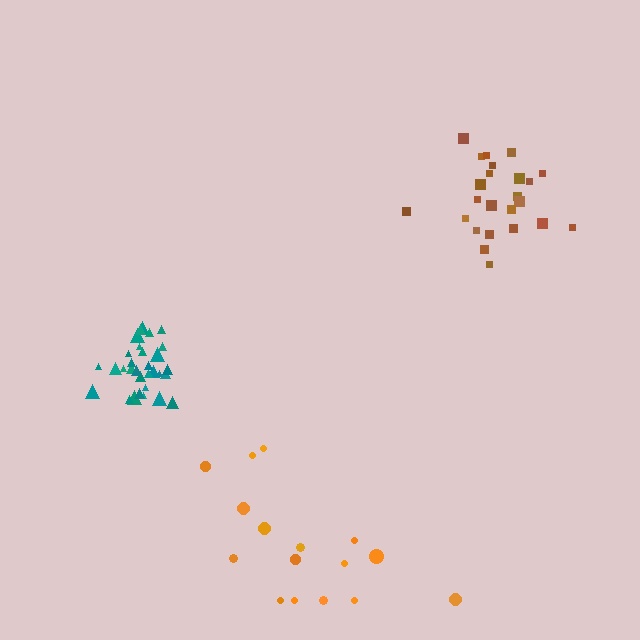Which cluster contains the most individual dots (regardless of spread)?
Teal (32).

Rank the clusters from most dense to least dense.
teal, brown, orange.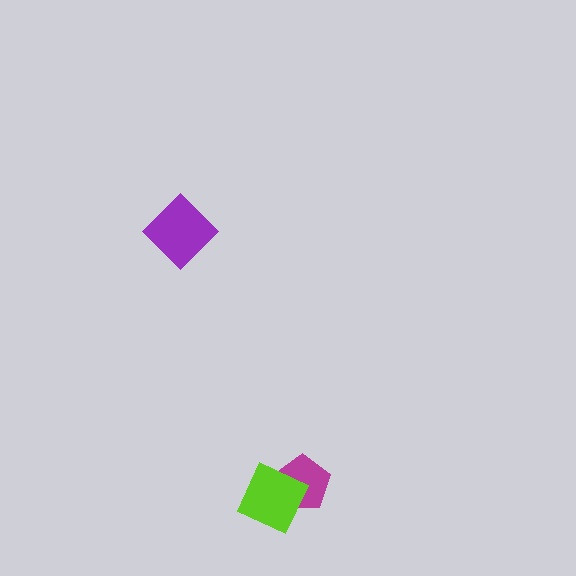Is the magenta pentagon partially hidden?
Yes, it is partially covered by another shape.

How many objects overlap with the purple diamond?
0 objects overlap with the purple diamond.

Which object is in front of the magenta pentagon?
The lime diamond is in front of the magenta pentagon.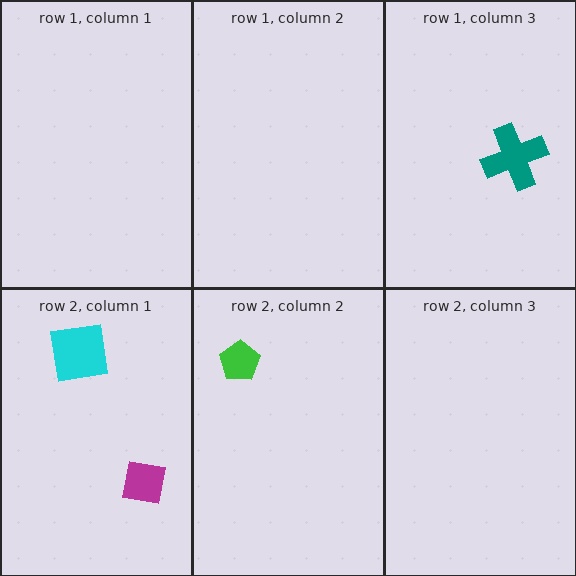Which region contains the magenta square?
The row 2, column 1 region.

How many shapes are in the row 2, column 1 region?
2.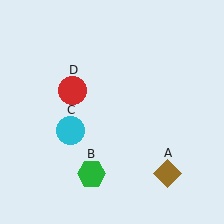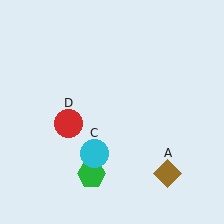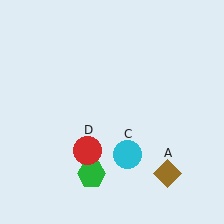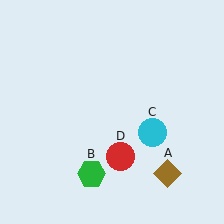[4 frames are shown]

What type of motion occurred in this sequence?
The cyan circle (object C), red circle (object D) rotated counterclockwise around the center of the scene.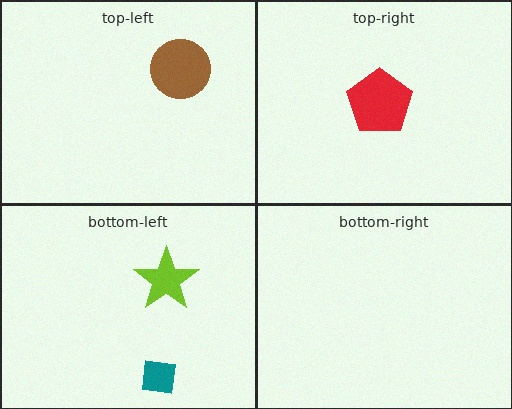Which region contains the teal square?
The bottom-left region.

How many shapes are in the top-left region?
1.